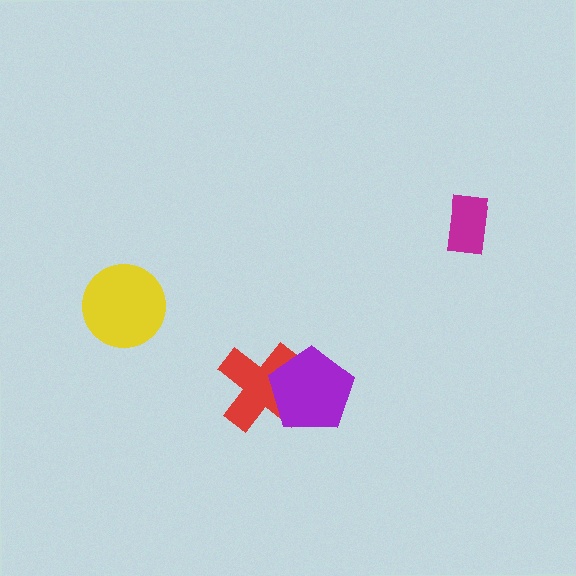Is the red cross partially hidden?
Yes, it is partially covered by another shape.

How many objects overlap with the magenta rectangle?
0 objects overlap with the magenta rectangle.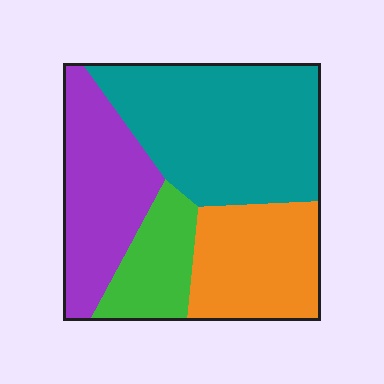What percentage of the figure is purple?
Purple takes up about one quarter (1/4) of the figure.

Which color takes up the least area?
Green, at roughly 15%.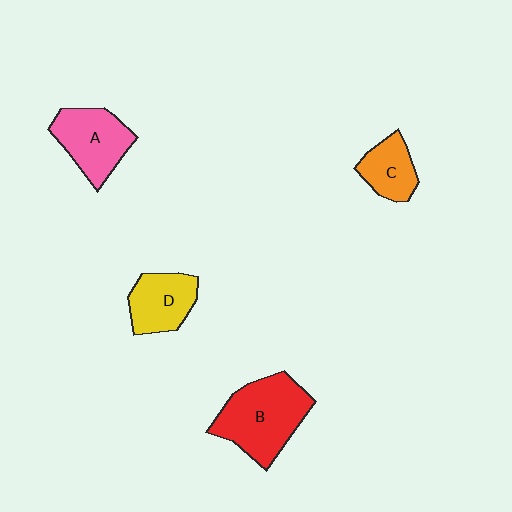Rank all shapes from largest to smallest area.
From largest to smallest: B (red), A (pink), D (yellow), C (orange).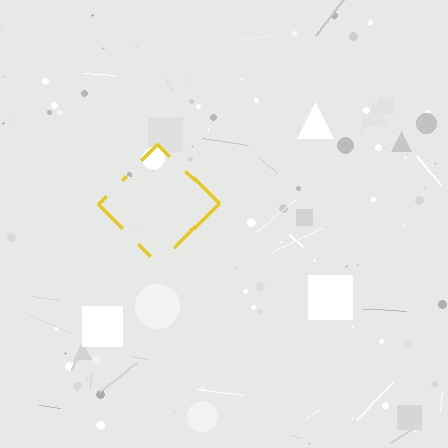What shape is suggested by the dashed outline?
The dashed outline suggests a diamond.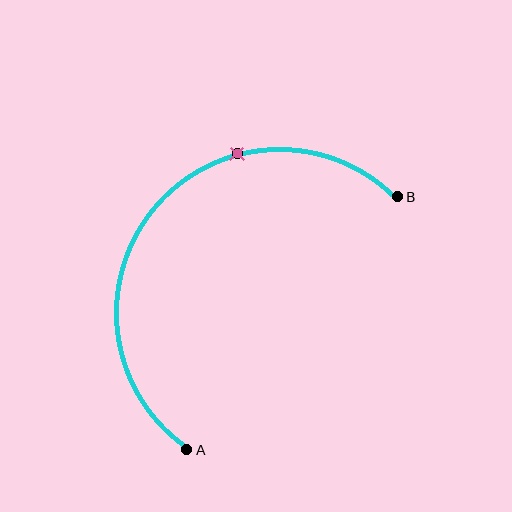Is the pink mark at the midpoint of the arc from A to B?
No. The pink mark lies on the arc but is closer to endpoint B. The arc midpoint would be at the point on the curve equidistant along the arc from both A and B.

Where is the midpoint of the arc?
The arc midpoint is the point on the curve farthest from the straight line joining A and B. It sits above and to the left of that line.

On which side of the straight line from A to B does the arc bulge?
The arc bulges above and to the left of the straight line connecting A and B.